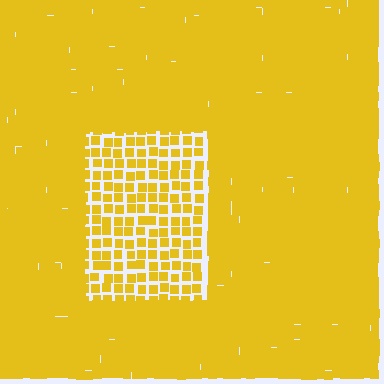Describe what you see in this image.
The image contains small yellow elements arranged at two different densities. A rectangle-shaped region is visible where the elements are less densely packed than the surrounding area.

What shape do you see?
I see a rectangle.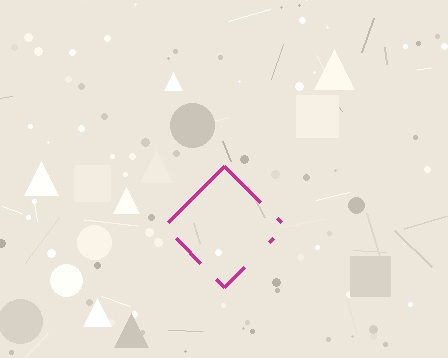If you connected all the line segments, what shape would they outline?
They would outline a diamond.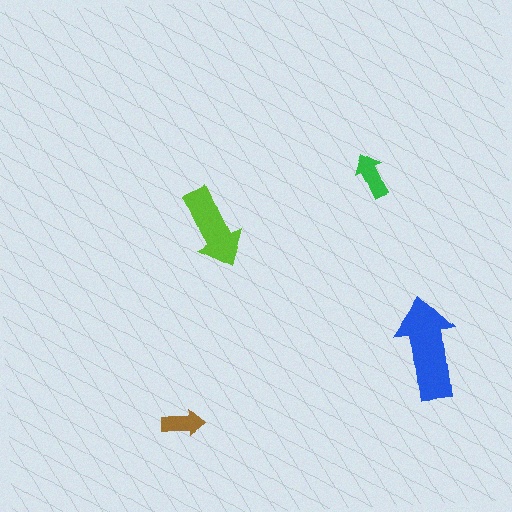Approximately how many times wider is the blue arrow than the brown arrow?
About 2.5 times wider.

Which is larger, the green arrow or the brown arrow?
The green one.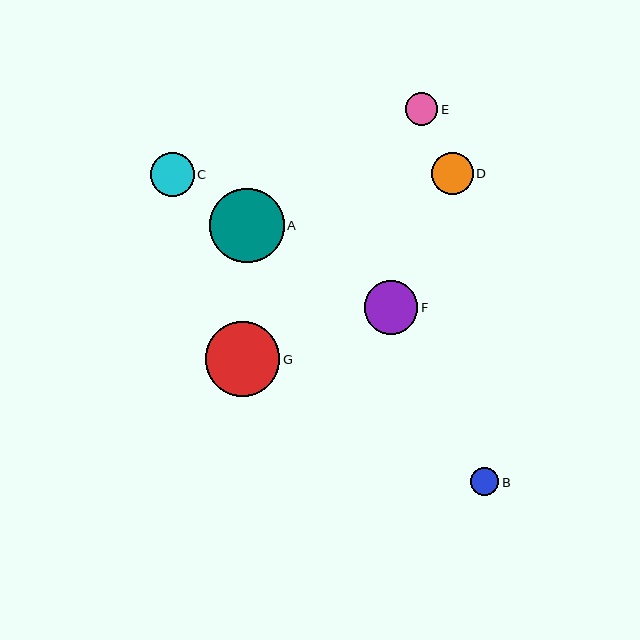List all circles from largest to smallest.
From largest to smallest: A, G, F, C, D, E, B.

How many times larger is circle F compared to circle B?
Circle F is approximately 1.9 times the size of circle B.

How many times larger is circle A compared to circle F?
Circle A is approximately 1.4 times the size of circle F.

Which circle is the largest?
Circle A is the largest with a size of approximately 75 pixels.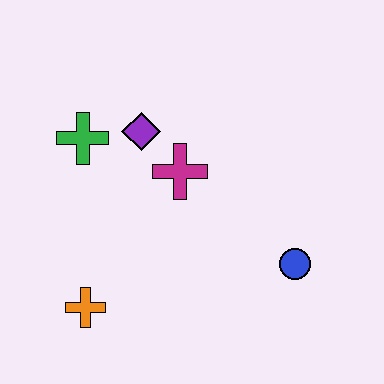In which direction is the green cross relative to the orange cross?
The green cross is above the orange cross.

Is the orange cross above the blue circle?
No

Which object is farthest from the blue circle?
The green cross is farthest from the blue circle.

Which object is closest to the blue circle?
The magenta cross is closest to the blue circle.